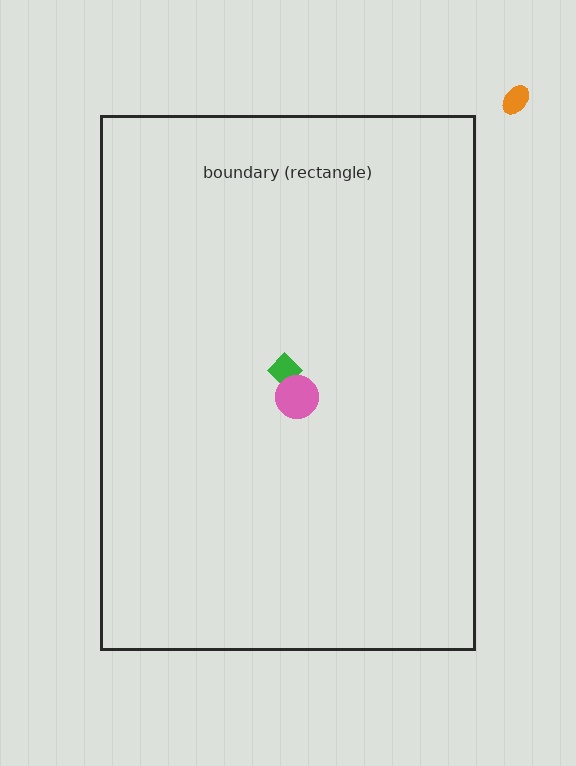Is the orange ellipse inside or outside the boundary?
Outside.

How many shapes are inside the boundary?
2 inside, 1 outside.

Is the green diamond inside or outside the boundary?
Inside.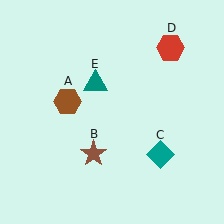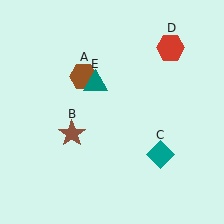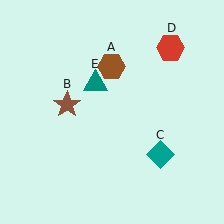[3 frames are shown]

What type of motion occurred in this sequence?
The brown hexagon (object A), brown star (object B) rotated clockwise around the center of the scene.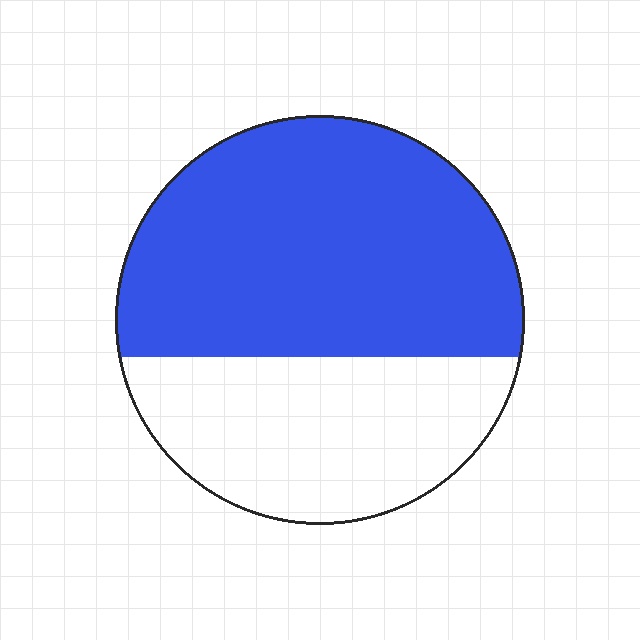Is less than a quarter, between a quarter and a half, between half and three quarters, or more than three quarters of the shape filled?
Between half and three quarters.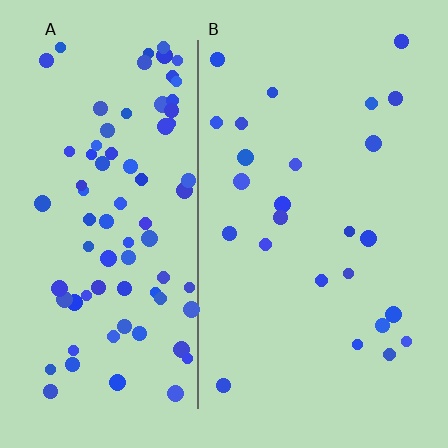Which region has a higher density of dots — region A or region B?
A (the left).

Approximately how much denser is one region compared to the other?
Approximately 3.2× — region A over region B.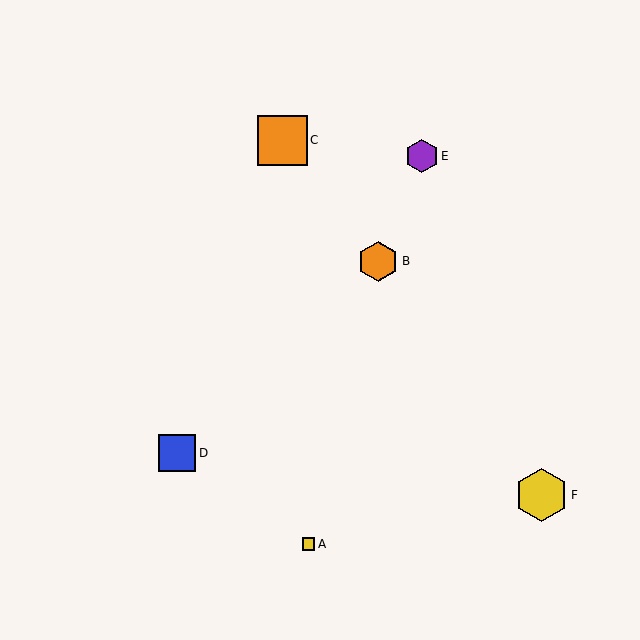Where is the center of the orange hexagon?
The center of the orange hexagon is at (378, 261).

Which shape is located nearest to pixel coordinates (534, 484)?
The yellow hexagon (labeled F) at (541, 495) is nearest to that location.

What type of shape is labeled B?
Shape B is an orange hexagon.